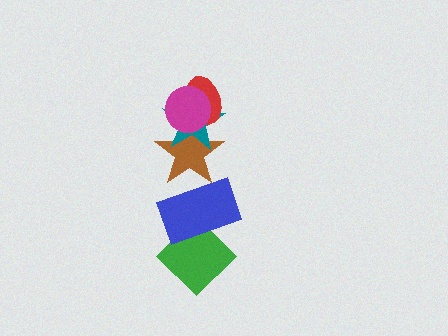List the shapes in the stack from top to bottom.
From top to bottom: the magenta circle, the red ellipse, the teal star, the brown star, the blue rectangle, the green diamond.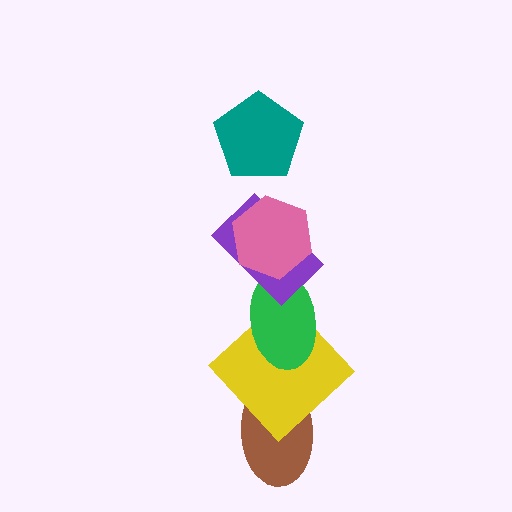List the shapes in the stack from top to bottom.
From top to bottom: the teal pentagon, the pink hexagon, the purple rectangle, the green ellipse, the yellow diamond, the brown ellipse.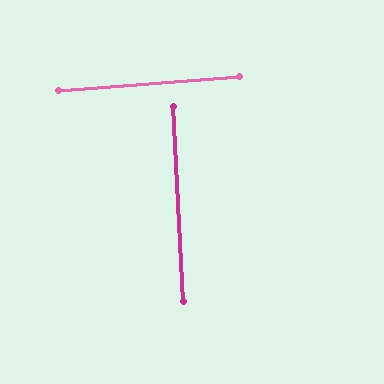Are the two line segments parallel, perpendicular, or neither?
Perpendicular — they meet at approximately 89°.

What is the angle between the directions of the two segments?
Approximately 89 degrees.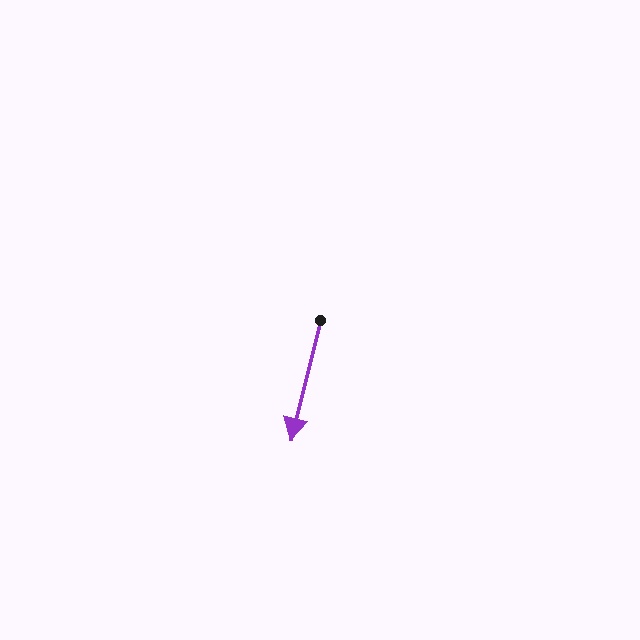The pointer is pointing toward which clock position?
Roughly 6 o'clock.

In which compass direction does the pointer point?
South.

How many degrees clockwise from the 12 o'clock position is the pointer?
Approximately 194 degrees.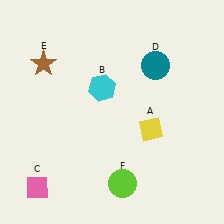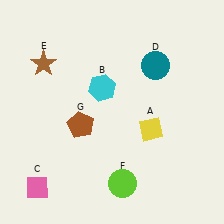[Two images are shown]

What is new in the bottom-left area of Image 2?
A brown pentagon (G) was added in the bottom-left area of Image 2.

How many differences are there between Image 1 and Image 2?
There is 1 difference between the two images.